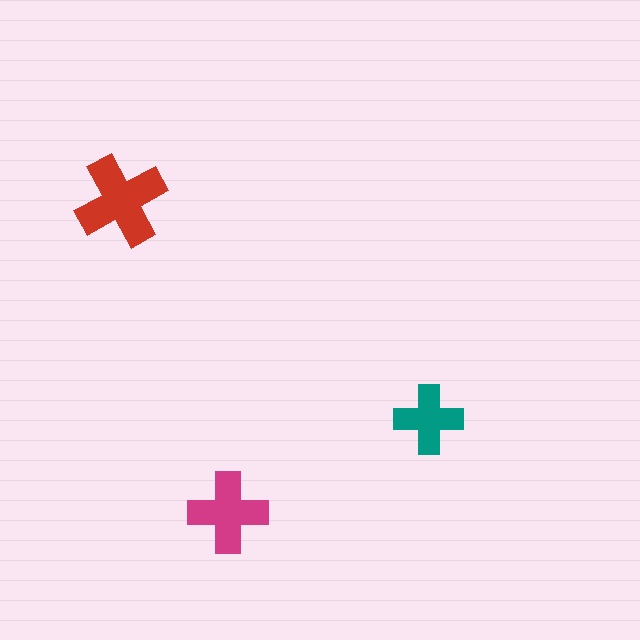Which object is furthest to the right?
The teal cross is rightmost.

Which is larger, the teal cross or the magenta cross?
The magenta one.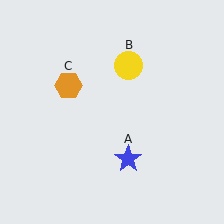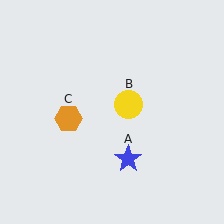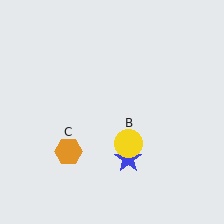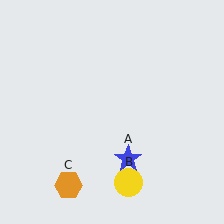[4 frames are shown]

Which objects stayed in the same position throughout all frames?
Blue star (object A) remained stationary.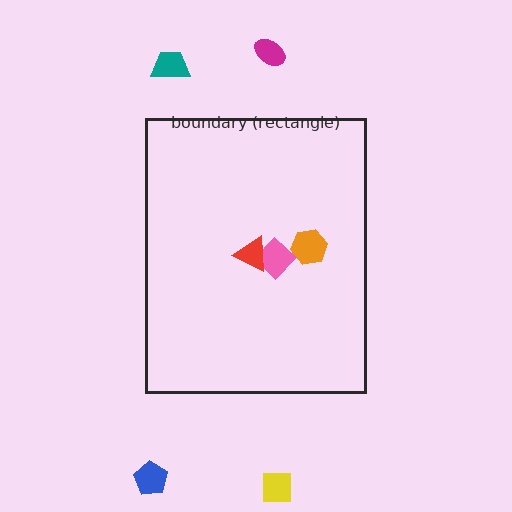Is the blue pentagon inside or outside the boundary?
Outside.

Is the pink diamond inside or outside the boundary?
Inside.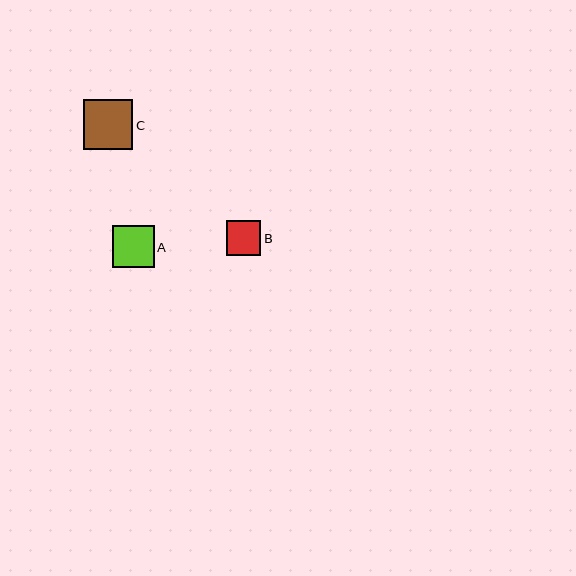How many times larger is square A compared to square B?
Square A is approximately 1.2 times the size of square B.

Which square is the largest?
Square C is the largest with a size of approximately 50 pixels.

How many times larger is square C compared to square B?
Square C is approximately 1.5 times the size of square B.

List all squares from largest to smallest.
From largest to smallest: C, A, B.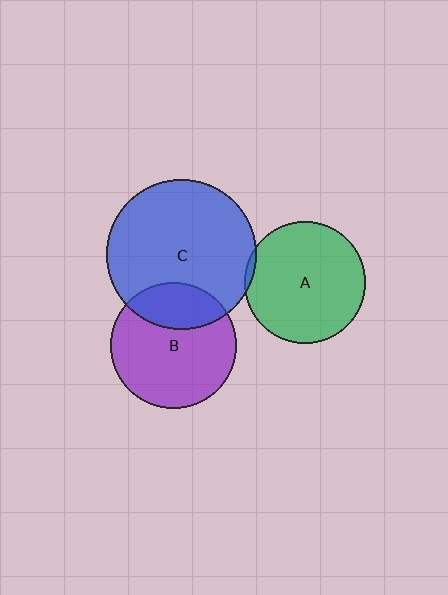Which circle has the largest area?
Circle C (blue).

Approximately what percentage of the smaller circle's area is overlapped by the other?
Approximately 25%.